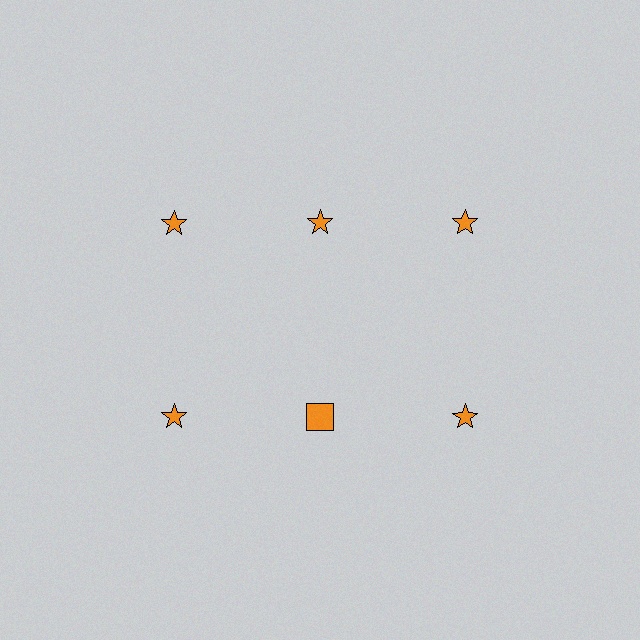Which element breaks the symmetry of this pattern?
The orange square in the second row, second from left column breaks the symmetry. All other shapes are orange stars.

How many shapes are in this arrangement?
There are 6 shapes arranged in a grid pattern.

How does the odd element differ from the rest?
It has a different shape: square instead of star.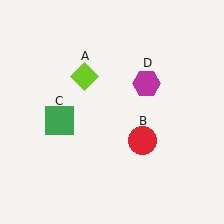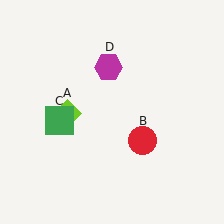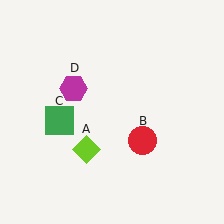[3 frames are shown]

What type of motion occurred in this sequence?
The lime diamond (object A), magenta hexagon (object D) rotated counterclockwise around the center of the scene.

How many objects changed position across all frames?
2 objects changed position: lime diamond (object A), magenta hexagon (object D).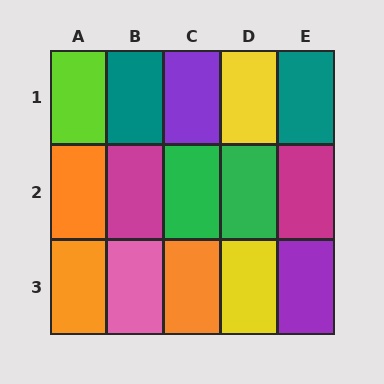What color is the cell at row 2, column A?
Orange.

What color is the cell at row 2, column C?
Green.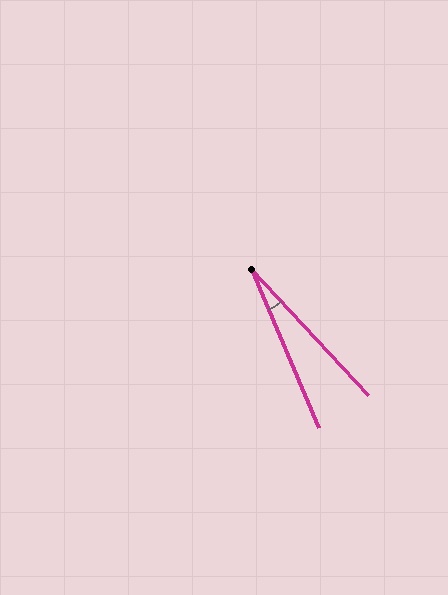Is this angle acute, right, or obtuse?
It is acute.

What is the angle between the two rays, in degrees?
Approximately 20 degrees.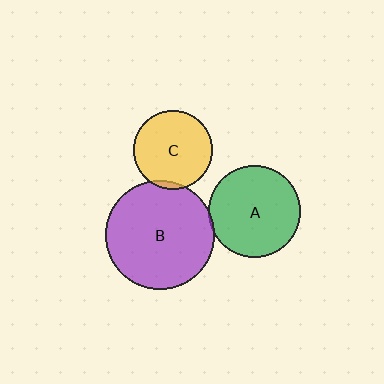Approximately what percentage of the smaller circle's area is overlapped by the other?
Approximately 5%.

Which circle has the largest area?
Circle B (purple).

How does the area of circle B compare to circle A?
Approximately 1.4 times.